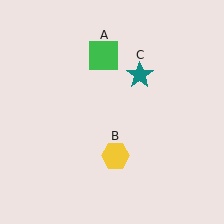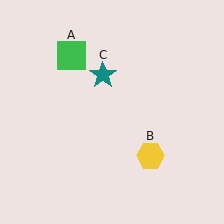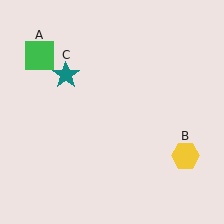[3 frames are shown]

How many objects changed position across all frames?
3 objects changed position: green square (object A), yellow hexagon (object B), teal star (object C).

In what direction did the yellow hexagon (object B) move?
The yellow hexagon (object B) moved right.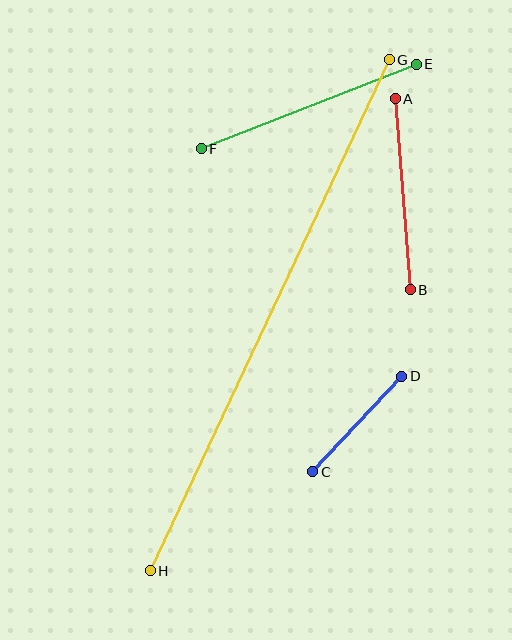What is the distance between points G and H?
The distance is approximately 564 pixels.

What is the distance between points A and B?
The distance is approximately 192 pixels.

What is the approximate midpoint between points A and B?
The midpoint is at approximately (403, 194) pixels.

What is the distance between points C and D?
The distance is approximately 130 pixels.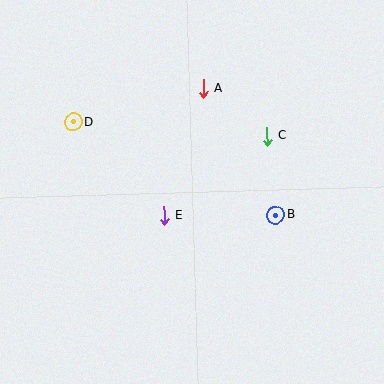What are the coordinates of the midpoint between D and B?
The midpoint between D and B is at (174, 169).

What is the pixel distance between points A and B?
The distance between A and B is 146 pixels.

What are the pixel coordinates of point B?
Point B is at (276, 215).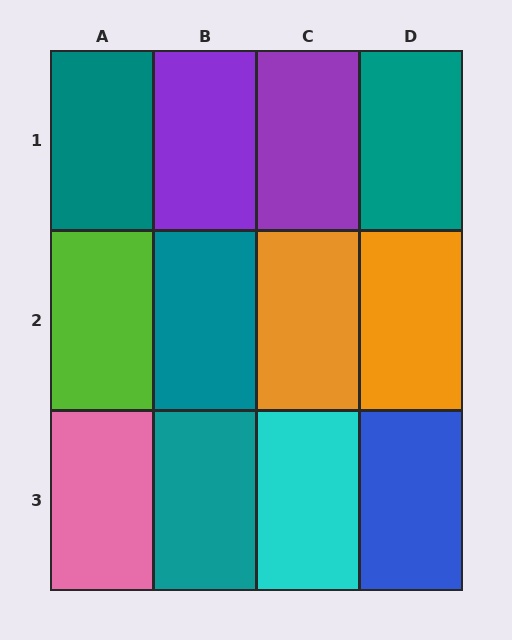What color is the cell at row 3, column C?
Cyan.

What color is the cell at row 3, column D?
Blue.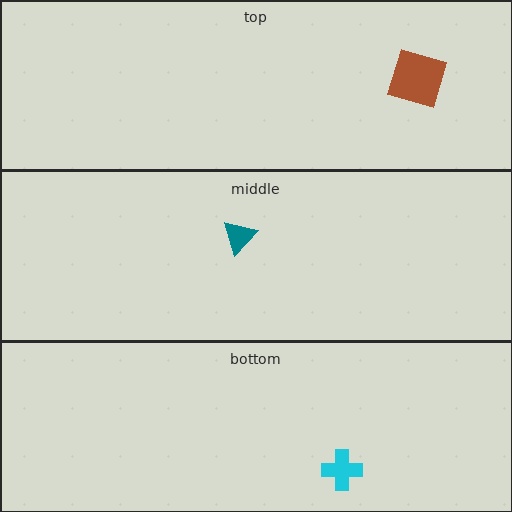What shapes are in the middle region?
The teal triangle.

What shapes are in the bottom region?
The cyan cross.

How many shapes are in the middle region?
1.